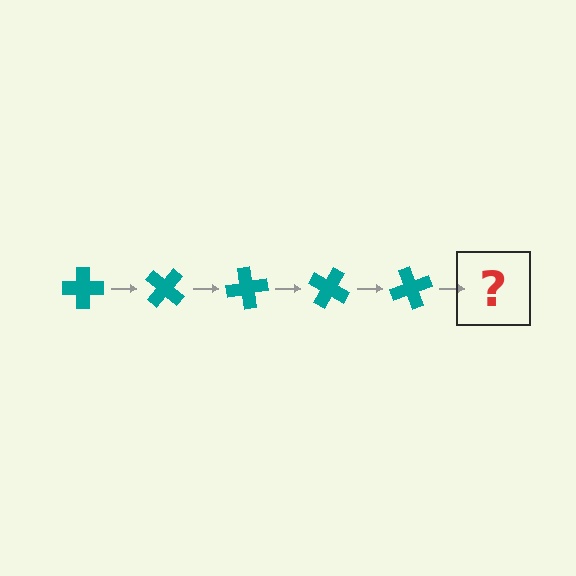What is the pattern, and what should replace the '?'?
The pattern is that the cross rotates 40 degrees each step. The '?' should be a teal cross rotated 200 degrees.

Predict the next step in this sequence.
The next step is a teal cross rotated 200 degrees.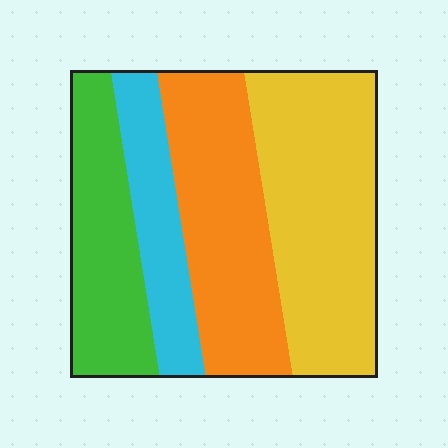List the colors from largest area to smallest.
From largest to smallest: yellow, orange, green, cyan.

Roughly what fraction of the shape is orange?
Orange takes up between a quarter and a half of the shape.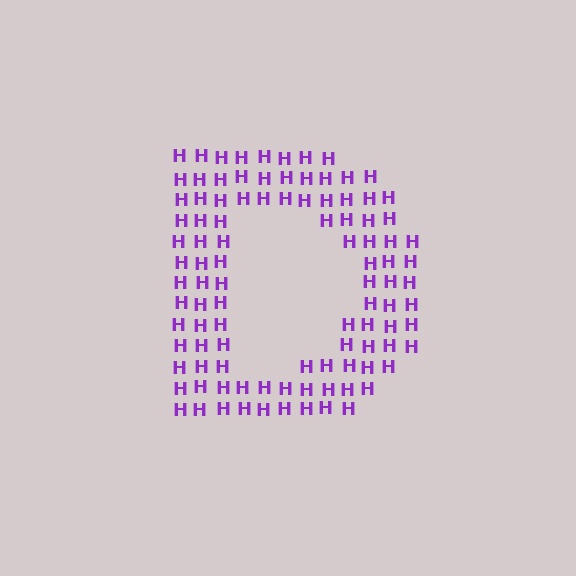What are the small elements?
The small elements are letter H's.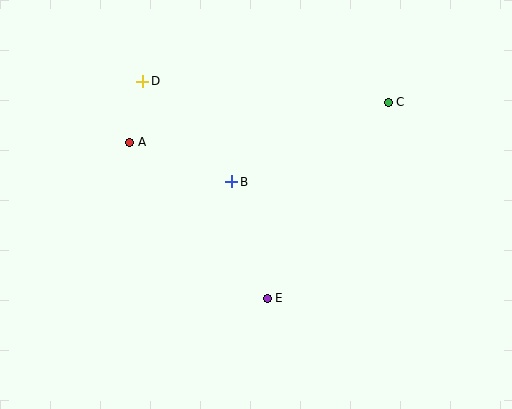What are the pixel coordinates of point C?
Point C is at (388, 102).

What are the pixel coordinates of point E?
Point E is at (267, 298).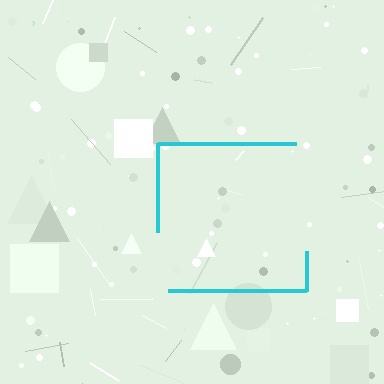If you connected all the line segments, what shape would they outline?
They would outline a square.